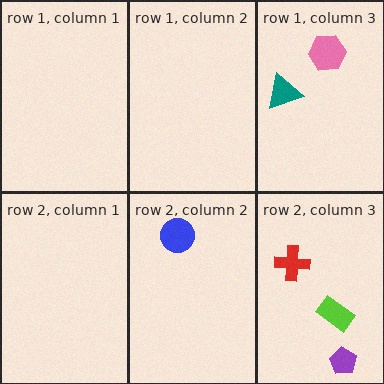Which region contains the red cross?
The row 2, column 3 region.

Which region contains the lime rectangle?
The row 2, column 3 region.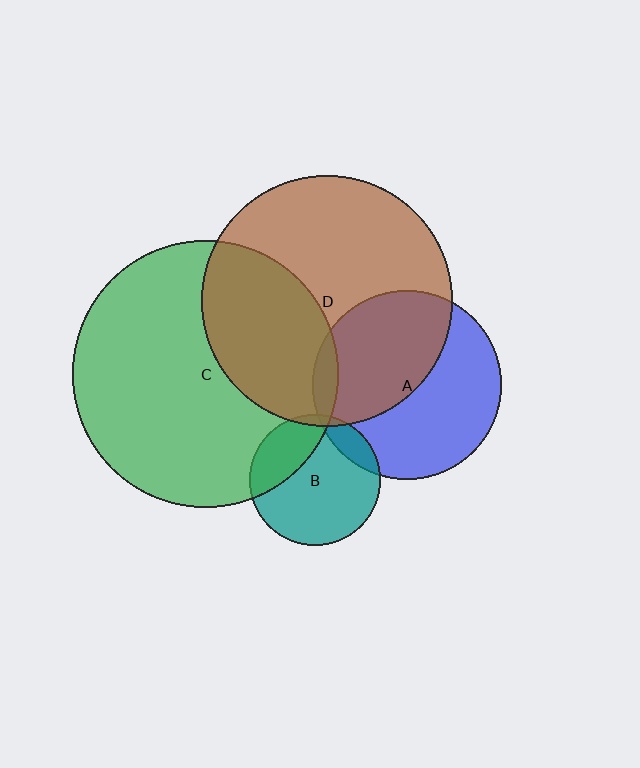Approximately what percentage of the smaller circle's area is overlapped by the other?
Approximately 5%.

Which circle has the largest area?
Circle C (green).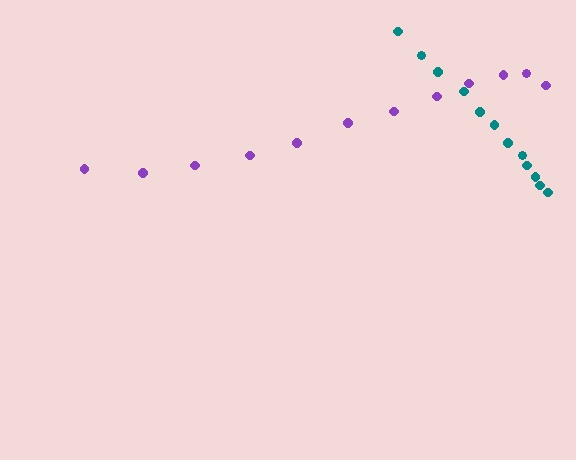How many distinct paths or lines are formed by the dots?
There are 2 distinct paths.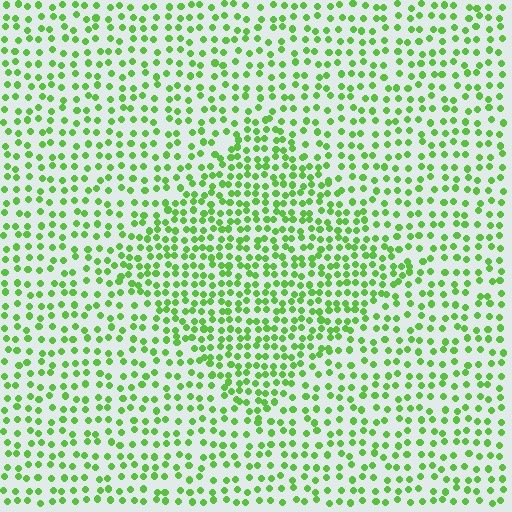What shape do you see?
I see a diamond.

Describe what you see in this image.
The image contains small lime elements arranged at two different densities. A diamond-shaped region is visible where the elements are more densely packed than the surrounding area.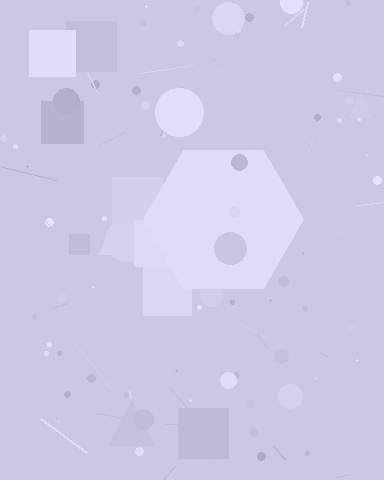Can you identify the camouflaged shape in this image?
The camouflaged shape is a hexagon.